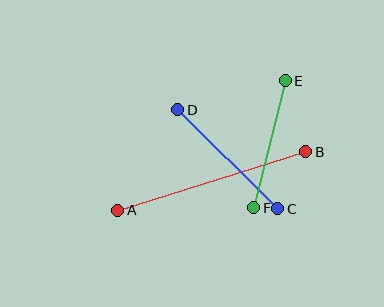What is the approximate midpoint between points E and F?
The midpoint is at approximately (270, 144) pixels.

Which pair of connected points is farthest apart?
Points A and B are farthest apart.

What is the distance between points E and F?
The distance is approximately 131 pixels.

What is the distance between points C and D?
The distance is approximately 140 pixels.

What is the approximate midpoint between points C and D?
The midpoint is at approximately (228, 159) pixels.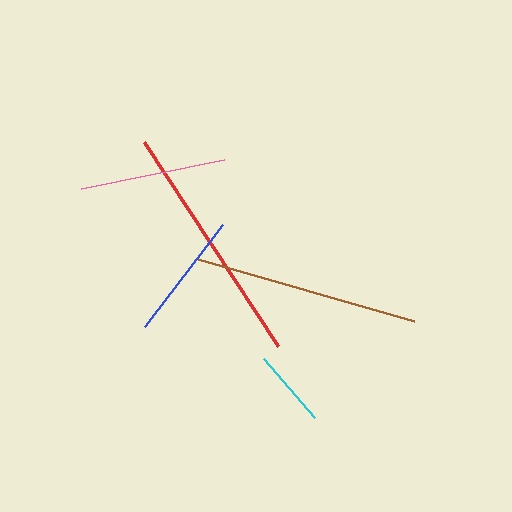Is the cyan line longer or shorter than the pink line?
The pink line is longer than the cyan line.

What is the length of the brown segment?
The brown segment is approximately 225 pixels long.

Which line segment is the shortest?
The cyan line is the shortest at approximately 77 pixels.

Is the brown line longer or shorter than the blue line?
The brown line is longer than the blue line.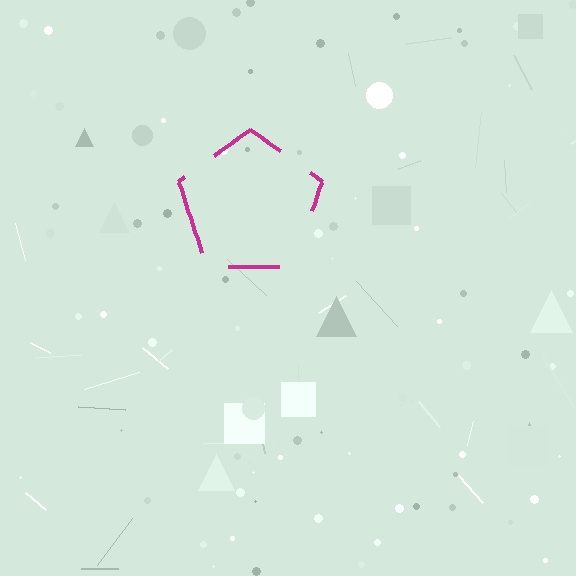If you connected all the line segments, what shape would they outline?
They would outline a pentagon.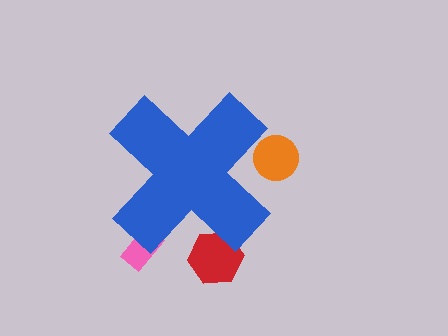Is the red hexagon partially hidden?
Yes, the red hexagon is partially hidden behind the blue cross.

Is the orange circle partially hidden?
Yes, the orange circle is partially hidden behind the blue cross.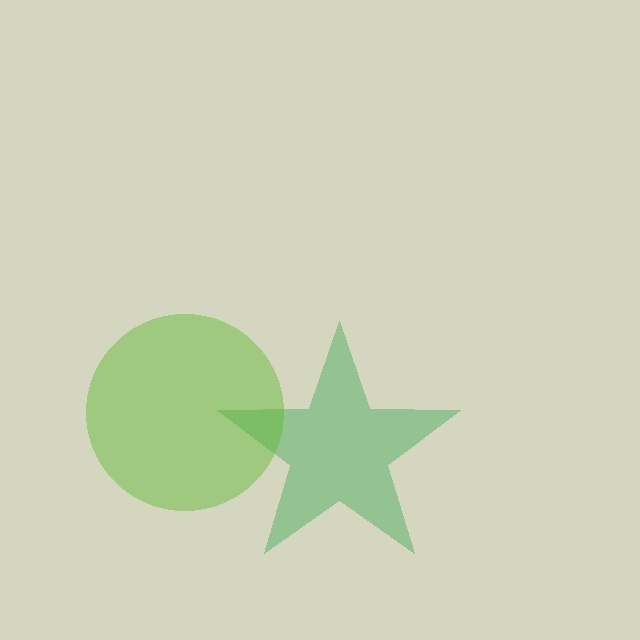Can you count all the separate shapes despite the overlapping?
Yes, there are 2 separate shapes.